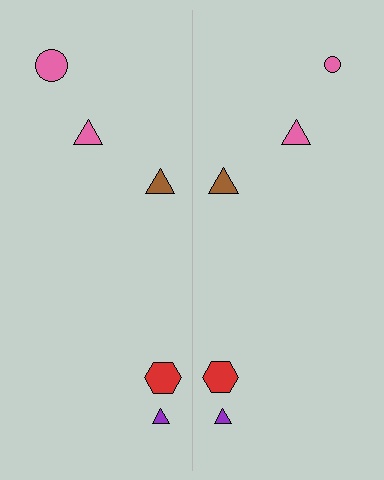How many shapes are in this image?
There are 10 shapes in this image.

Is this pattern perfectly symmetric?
No, the pattern is not perfectly symmetric. The pink circle on the right side has a different size than its mirror counterpart.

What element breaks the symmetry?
The pink circle on the right side has a different size than its mirror counterpart.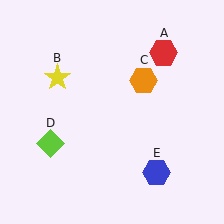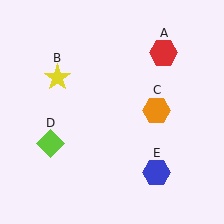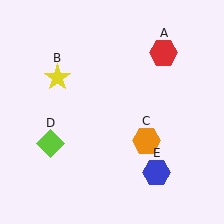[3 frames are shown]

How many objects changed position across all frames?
1 object changed position: orange hexagon (object C).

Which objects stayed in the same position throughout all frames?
Red hexagon (object A) and yellow star (object B) and lime diamond (object D) and blue hexagon (object E) remained stationary.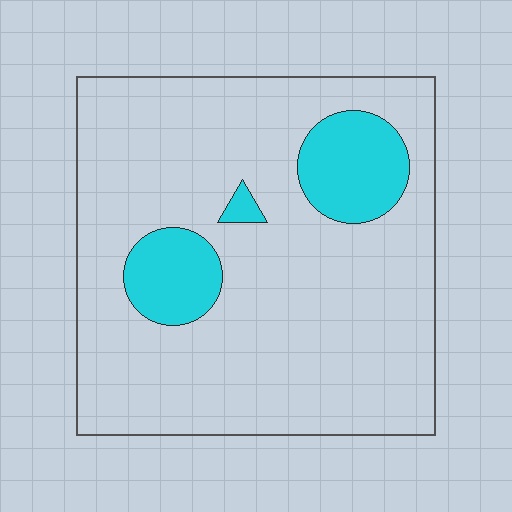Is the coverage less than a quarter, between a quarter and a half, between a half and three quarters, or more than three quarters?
Less than a quarter.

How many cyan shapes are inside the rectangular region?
3.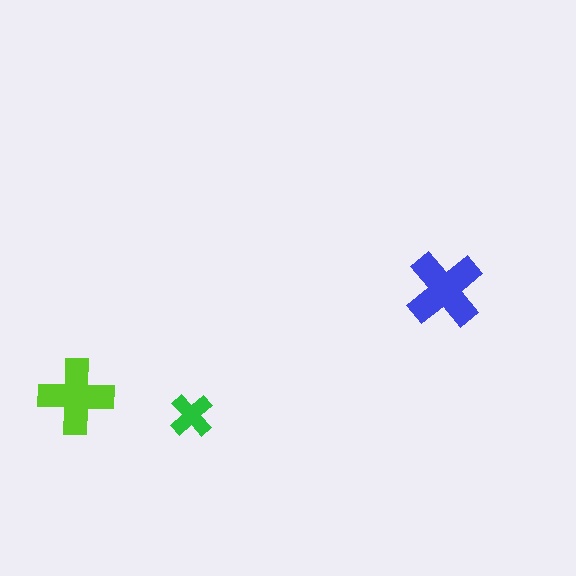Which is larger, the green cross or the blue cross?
The blue one.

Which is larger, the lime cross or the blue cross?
The blue one.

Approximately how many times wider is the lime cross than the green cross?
About 1.5 times wider.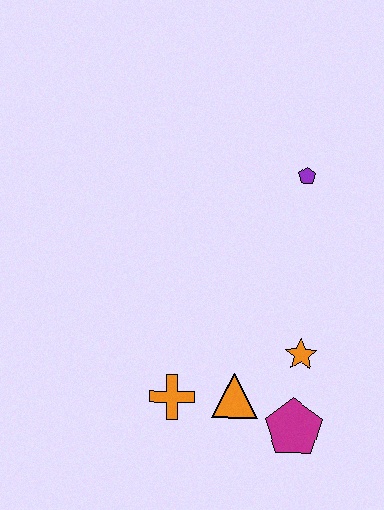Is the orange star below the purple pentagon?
Yes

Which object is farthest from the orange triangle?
The purple pentagon is farthest from the orange triangle.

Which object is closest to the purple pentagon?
The orange star is closest to the purple pentagon.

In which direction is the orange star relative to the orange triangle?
The orange star is to the right of the orange triangle.